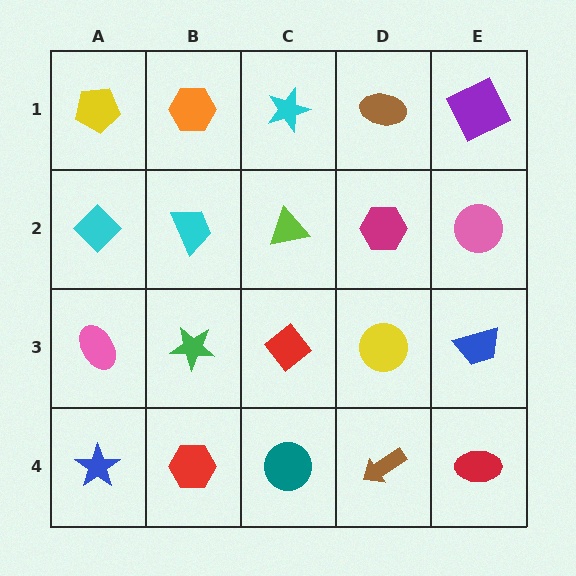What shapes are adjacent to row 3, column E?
A pink circle (row 2, column E), a red ellipse (row 4, column E), a yellow circle (row 3, column D).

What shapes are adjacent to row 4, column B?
A green star (row 3, column B), a blue star (row 4, column A), a teal circle (row 4, column C).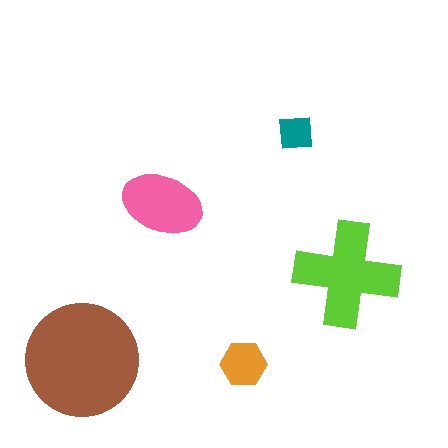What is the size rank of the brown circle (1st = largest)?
1st.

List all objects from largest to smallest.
The brown circle, the lime cross, the pink ellipse, the orange hexagon, the teal square.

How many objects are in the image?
There are 5 objects in the image.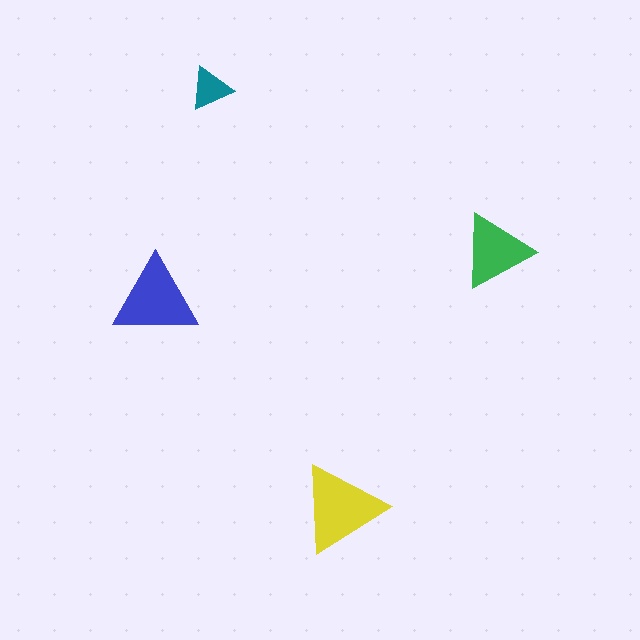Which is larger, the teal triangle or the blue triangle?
The blue one.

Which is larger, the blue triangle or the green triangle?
The blue one.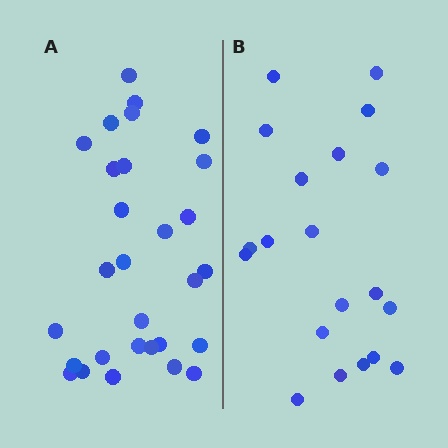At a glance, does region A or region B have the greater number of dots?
Region A (the left region) has more dots.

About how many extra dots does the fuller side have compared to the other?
Region A has roughly 8 or so more dots than region B.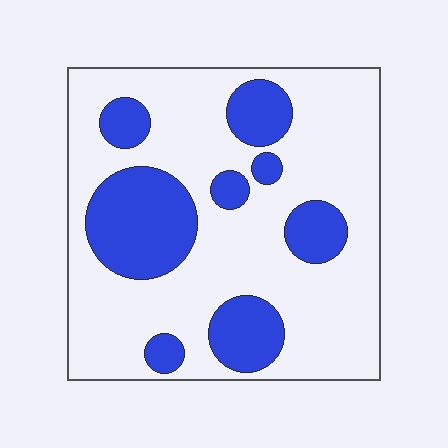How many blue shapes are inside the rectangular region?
8.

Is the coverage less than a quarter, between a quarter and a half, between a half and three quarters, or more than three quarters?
Between a quarter and a half.